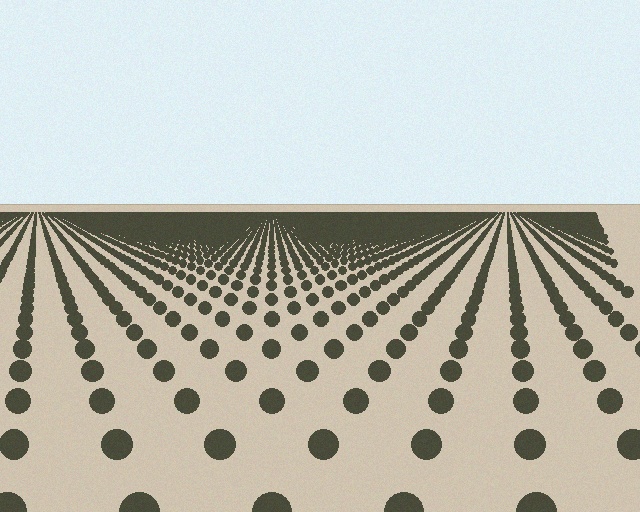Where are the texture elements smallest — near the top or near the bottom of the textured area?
Near the top.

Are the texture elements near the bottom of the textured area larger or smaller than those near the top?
Larger. Near the bottom, elements are closer to the viewer and appear at a bigger on-screen size.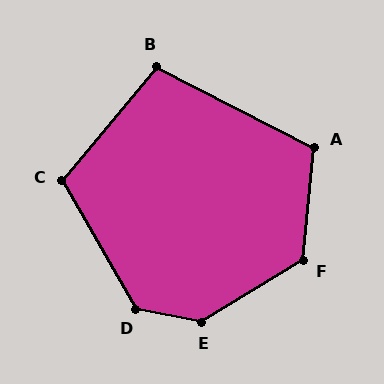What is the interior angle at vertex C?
Approximately 111 degrees (obtuse).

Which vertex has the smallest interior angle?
B, at approximately 103 degrees.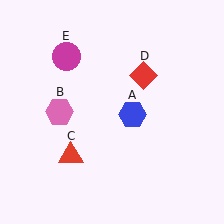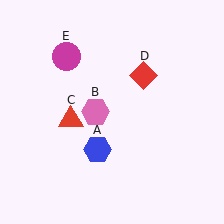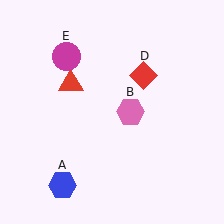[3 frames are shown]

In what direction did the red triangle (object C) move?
The red triangle (object C) moved up.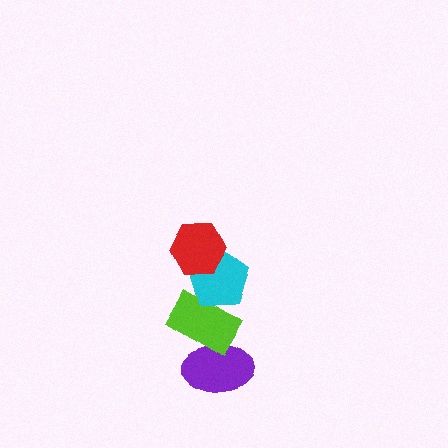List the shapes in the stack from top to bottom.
From top to bottom: the red hexagon, the cyan pentagon, the lime rectangle, the purple ellipse.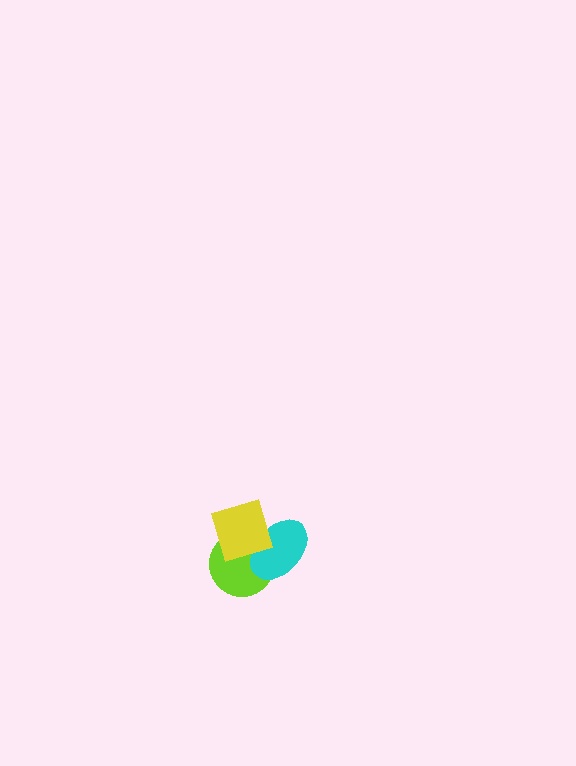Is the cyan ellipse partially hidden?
Yes, it is partially covered by another shape.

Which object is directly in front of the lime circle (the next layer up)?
The cyan ellipse is directly in front of the lime circle.